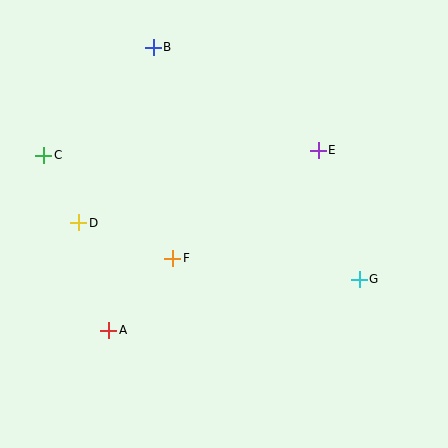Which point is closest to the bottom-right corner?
Point G is closest to the bottom-right corner.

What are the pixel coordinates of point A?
Point A is at (109, 330).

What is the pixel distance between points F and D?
The distance between F and D is 100 pixels.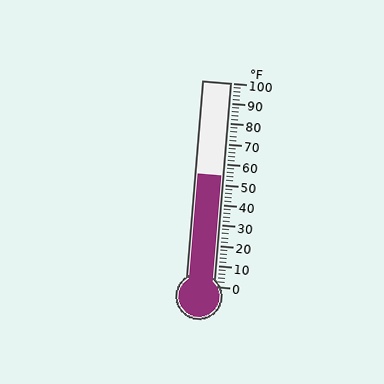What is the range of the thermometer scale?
The thermometer scale ranges from 0°F to 100°F.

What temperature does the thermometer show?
The thermometer shows approximately 54°F.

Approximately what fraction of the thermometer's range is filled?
The thermometer is filled to approximately 55% of its range.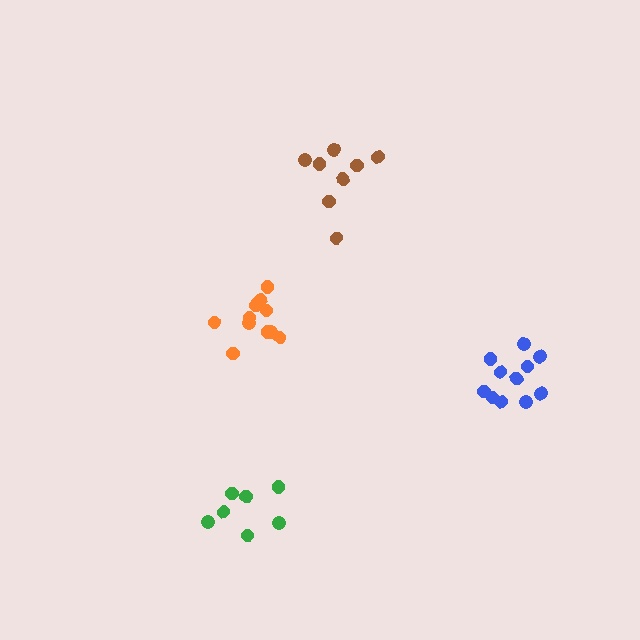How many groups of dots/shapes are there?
There are 4 groups.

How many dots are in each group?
Group 1: 8 dots, Group 2: 11 dots, Group 3: 7 dots, Group 4: 11 dots (37 total).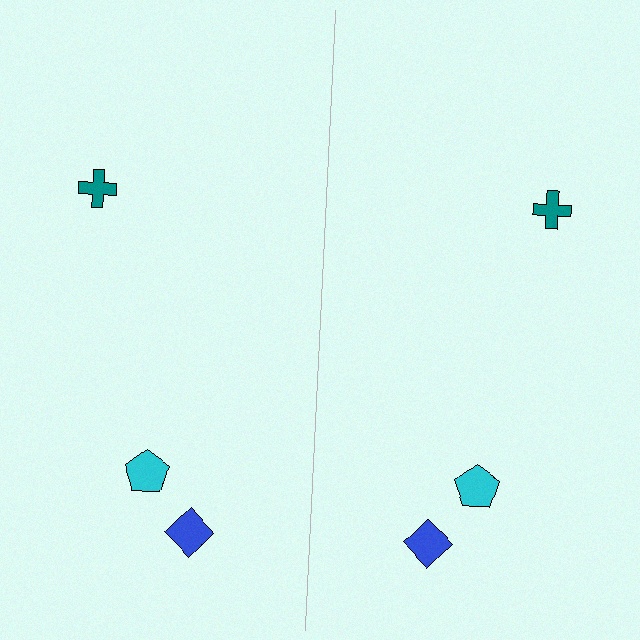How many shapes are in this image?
There are 6 shapes in this image.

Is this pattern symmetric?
Yes, this pattern has bilateral (reflection) symmetry.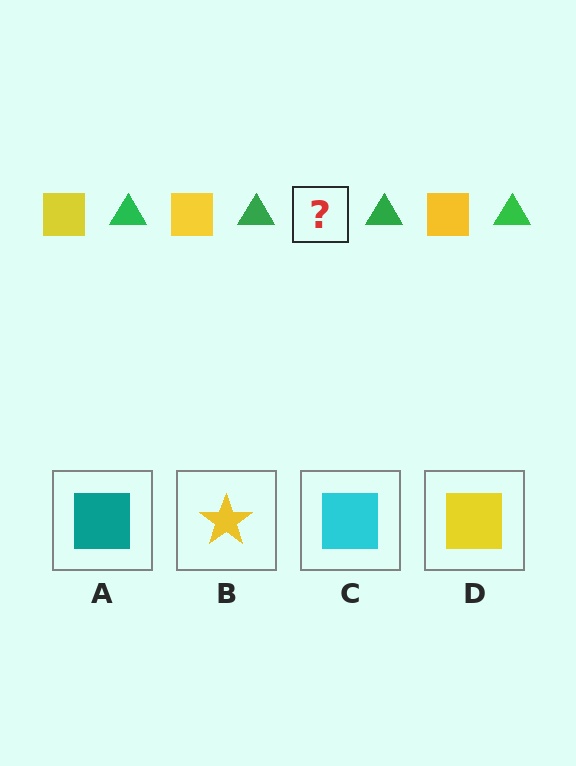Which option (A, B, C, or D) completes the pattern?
D.